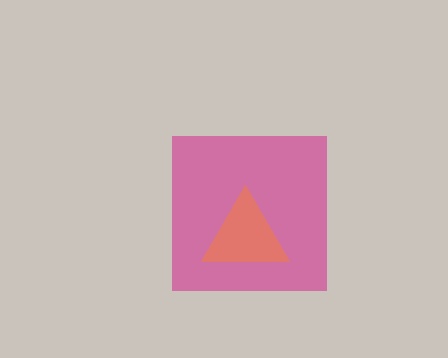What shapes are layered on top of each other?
The layered shapes are: a magenta square, an orange triangle.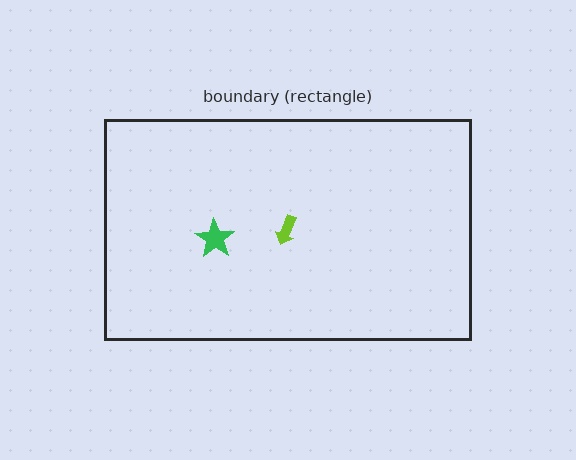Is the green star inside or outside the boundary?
Inside.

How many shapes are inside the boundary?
2 inside, 0 outside.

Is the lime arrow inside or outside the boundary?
Inside.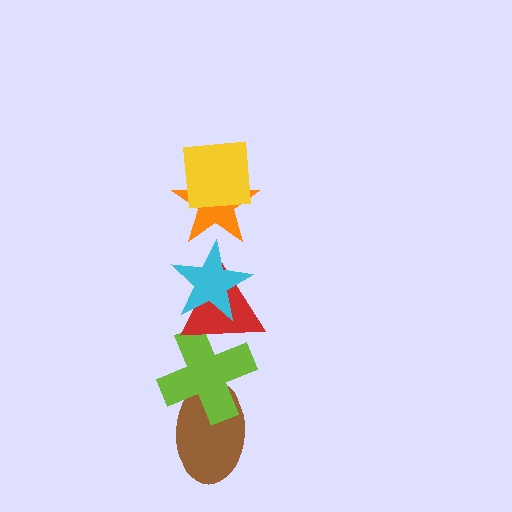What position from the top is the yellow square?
The yellow square is 1st from the top.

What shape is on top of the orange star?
The yellow square is on top of the orange star.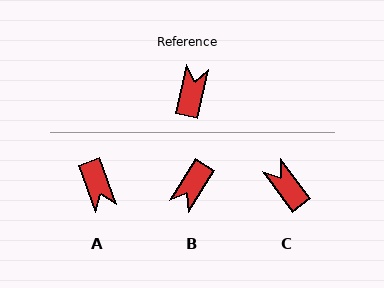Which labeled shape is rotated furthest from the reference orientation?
B, about 161 degrees away.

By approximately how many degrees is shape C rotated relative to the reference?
Approximately 50 degrees counter-clockwise.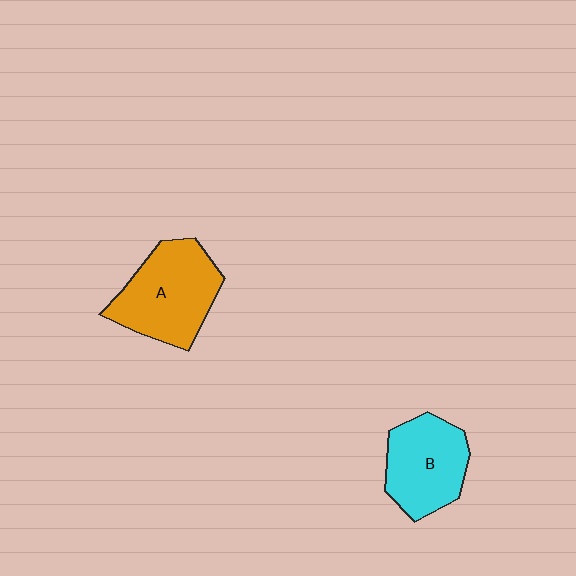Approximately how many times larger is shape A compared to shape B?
Approximately 1.2 times.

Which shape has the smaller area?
Shape B (cyan).